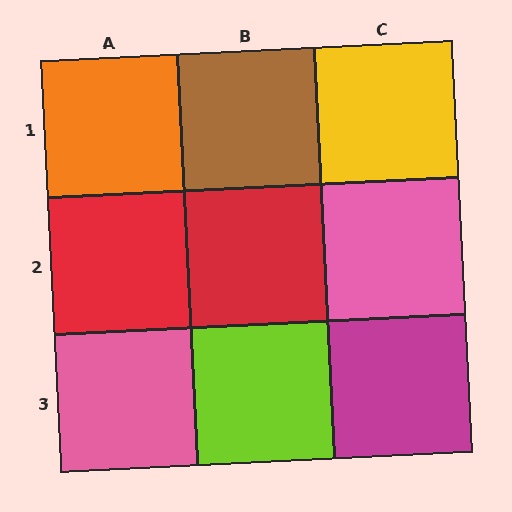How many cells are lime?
1 cell is lime.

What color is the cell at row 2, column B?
Red.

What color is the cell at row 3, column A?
Pink.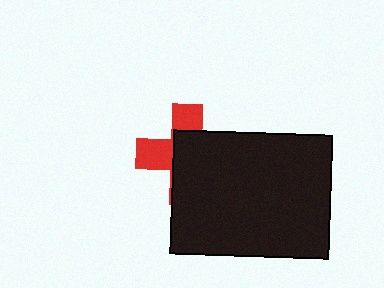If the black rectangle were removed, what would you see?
You would see the complete red cross.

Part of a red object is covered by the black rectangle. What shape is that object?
It is a cross.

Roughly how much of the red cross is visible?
A small part of it is visible (roughly 39%).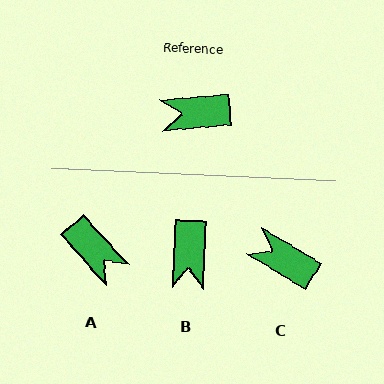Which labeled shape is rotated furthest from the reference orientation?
A, about 127 degrees away.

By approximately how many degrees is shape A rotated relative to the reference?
Approximately 127 degrees counter-clockwise.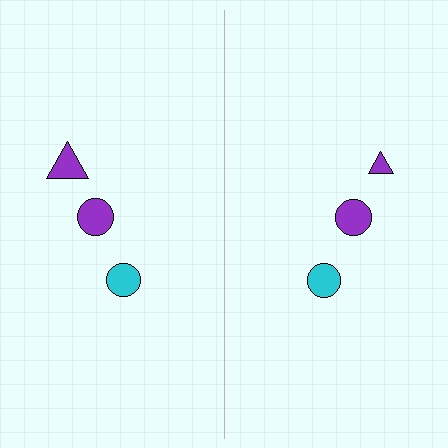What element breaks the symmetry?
The purple triangle on the right side has a different size than its mirror counterpart.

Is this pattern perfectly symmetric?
No, the pattern is not perfectly symmetric. The purple triangle on the right side has a different size than its mirror counterpart.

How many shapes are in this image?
There are 6 shapes in this image.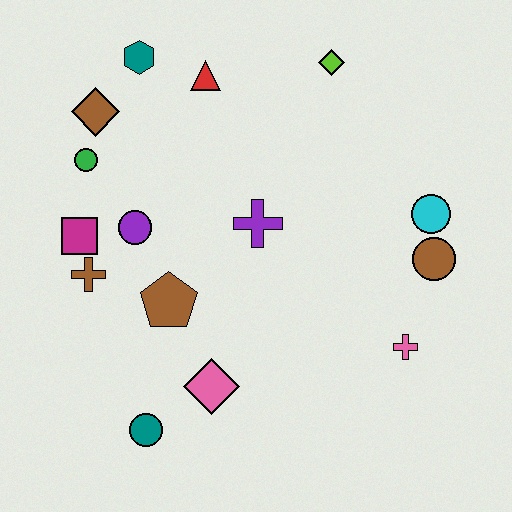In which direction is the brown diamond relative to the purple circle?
The brown diamond is above the purple circle.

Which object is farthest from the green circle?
The pink cross is farthest from the green circle.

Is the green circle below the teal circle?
No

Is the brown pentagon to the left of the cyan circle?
Yes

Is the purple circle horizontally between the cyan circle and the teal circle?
No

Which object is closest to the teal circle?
The pink diamond is closest to the teal circle.